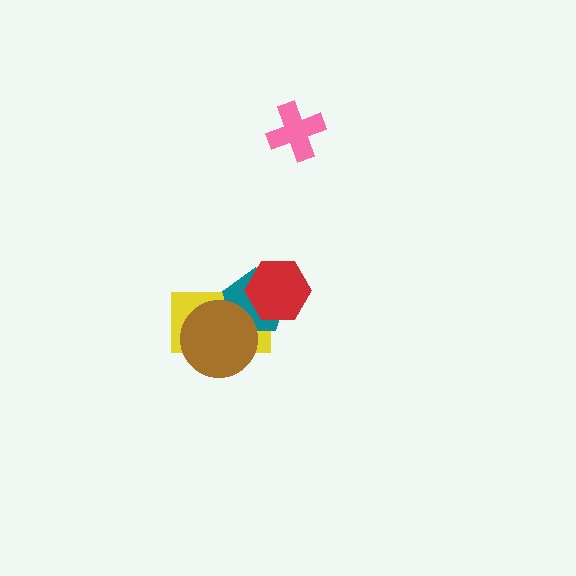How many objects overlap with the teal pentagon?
3 objects overlap with the teal pentagon.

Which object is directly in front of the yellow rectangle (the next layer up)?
The teal pentagon is directly in front of the yellow rectangle.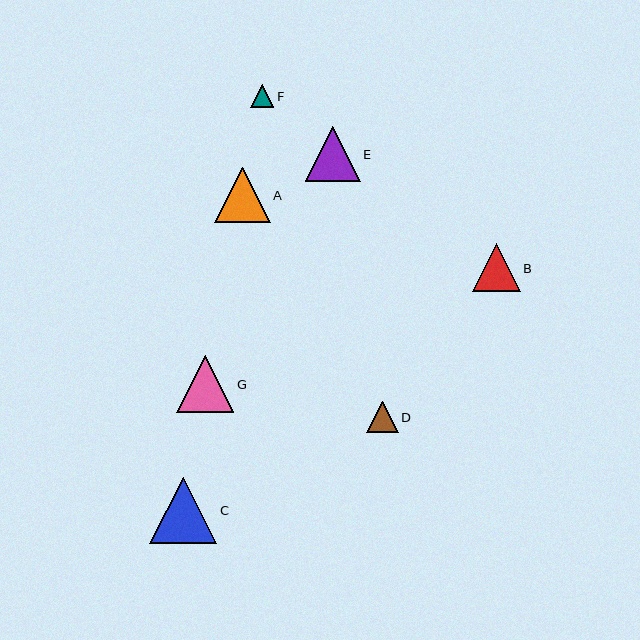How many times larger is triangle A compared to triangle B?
Triangle A is approximately 1.2 times the size of triangle B.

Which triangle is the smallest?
Triangle F is the smallest with a size of approximately 23 pixels.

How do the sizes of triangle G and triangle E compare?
Triangle G and triangle E are approximately the same size.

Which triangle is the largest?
Triangle C is the largest with a size of approximately 67 pixels.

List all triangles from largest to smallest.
From largest to smallest: C, G, A, E, B, D, F.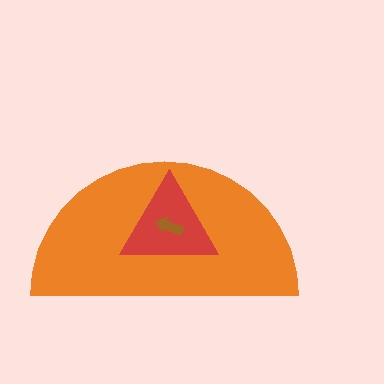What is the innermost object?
The brown arrow.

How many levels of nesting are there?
3.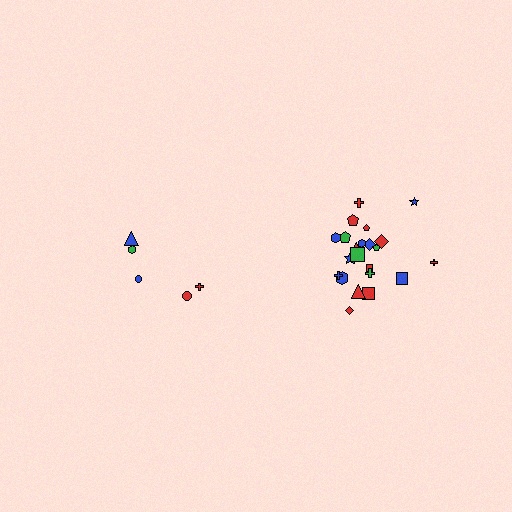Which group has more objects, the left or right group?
The right group.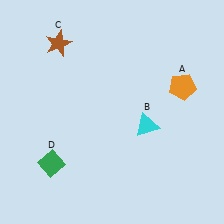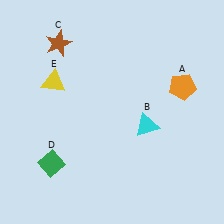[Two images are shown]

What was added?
A yellow triangle (E) was added in Image 2.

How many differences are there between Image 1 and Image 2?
There is 1 difference between the two images.